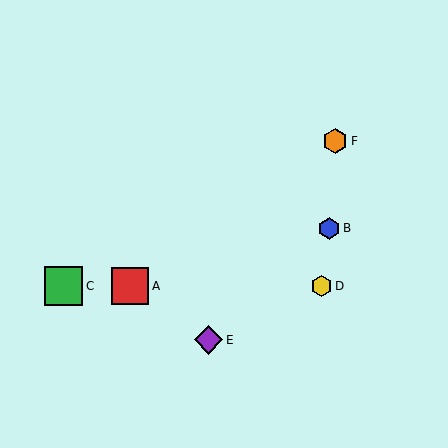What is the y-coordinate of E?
Object E is at y≈340.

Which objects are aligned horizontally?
Objects A, C, D are aligned horizontally.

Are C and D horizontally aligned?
Yes, both are at y≈286.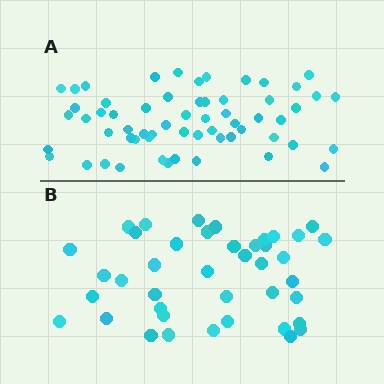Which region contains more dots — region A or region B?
Region A (the top region) has more dots.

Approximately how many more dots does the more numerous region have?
Region A has approximately 20 more dots than region B.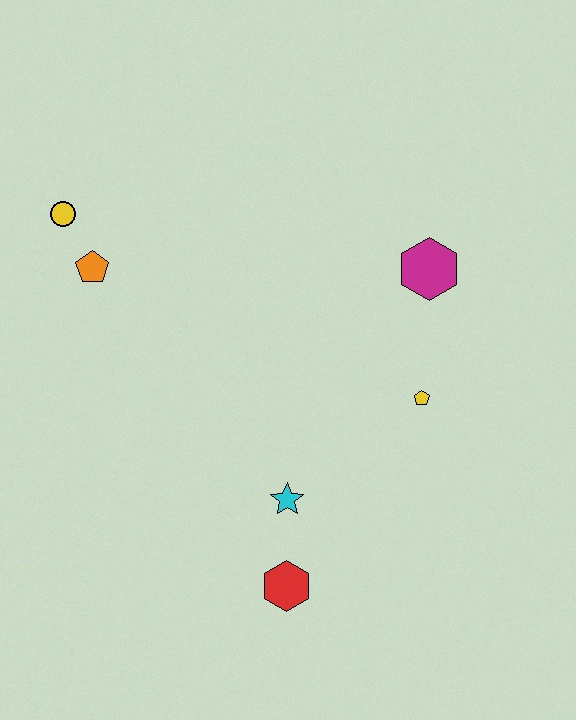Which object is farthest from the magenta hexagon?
The yellow circle is farthest from the magenta hexagon.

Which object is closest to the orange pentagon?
The yellow circle is closest to the orange pentagon.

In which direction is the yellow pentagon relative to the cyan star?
The yellow pentagon is to the right of the cyan star.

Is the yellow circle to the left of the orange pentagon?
Yes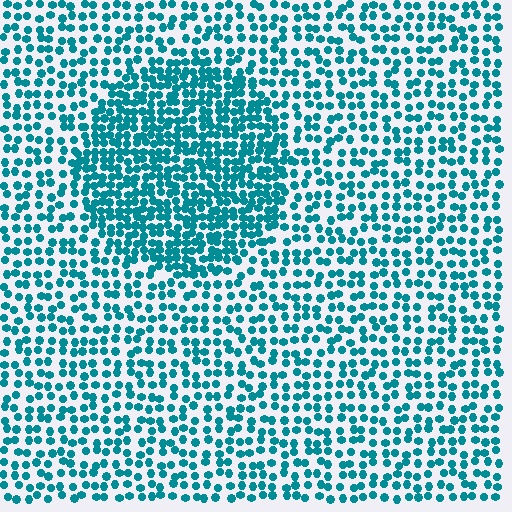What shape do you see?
I see a circle.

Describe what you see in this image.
The image contains small teal elements arranged at two different densities. A circle-shaped region is visible where the elements are more densely packed than the surrounding area.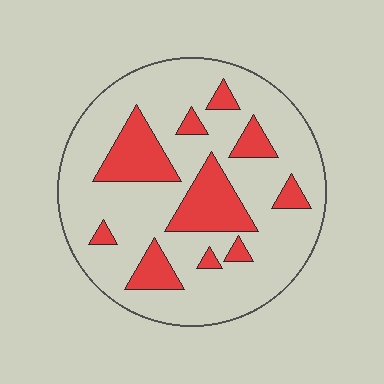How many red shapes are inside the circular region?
10.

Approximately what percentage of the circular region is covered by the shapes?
Approximately 25%.